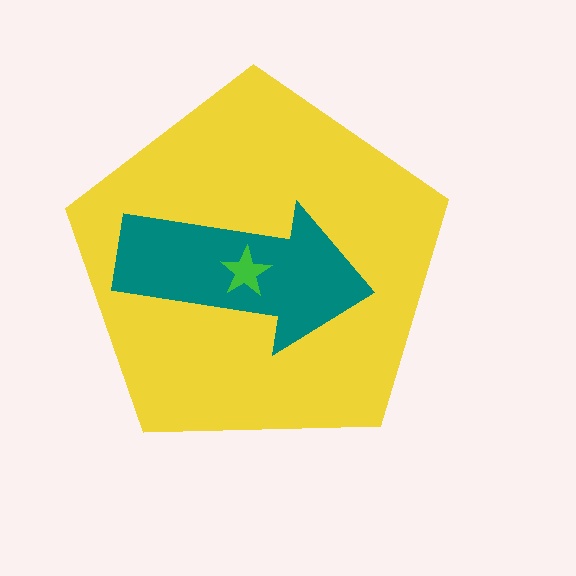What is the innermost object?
The green star.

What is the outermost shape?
The yellow pentagon.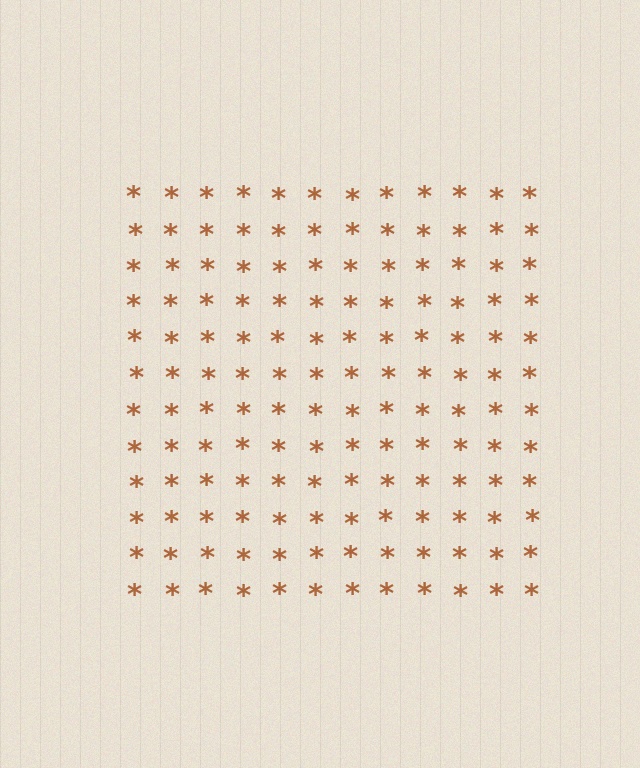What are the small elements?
The small elements are asterisks.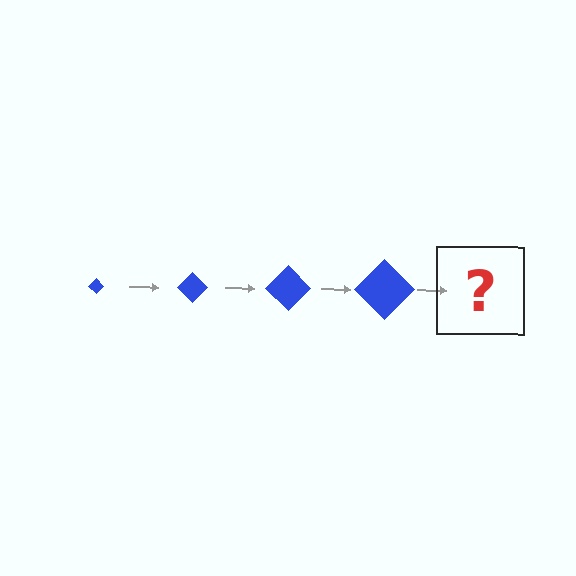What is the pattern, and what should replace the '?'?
The pattern is that the diamond gets progressively larger each step. The '?' should be a blue diamond, larger than the previous one.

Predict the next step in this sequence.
The next step is a blue diamond, larger than the previous one.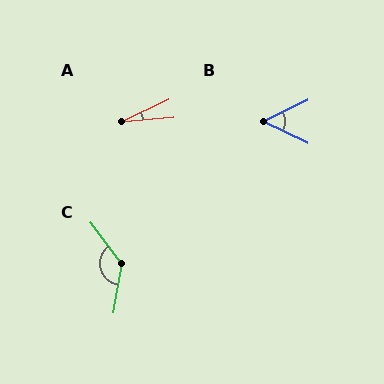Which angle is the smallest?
A, at approximately 20 degrees.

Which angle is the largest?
C, at approximately 133 degrees.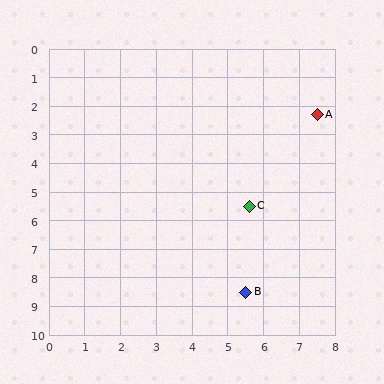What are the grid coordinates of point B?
Point B is at approximately (5.5, 8.5).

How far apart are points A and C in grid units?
Points A and C are about 3.7 grid units apart.